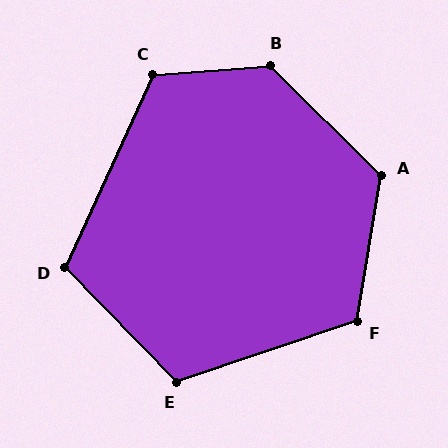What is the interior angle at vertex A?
Approximately 125 degrees (obtuse).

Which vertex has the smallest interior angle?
D, at approximately 111 degrees.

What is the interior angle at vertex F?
Approximately 118 degrees (obtuse).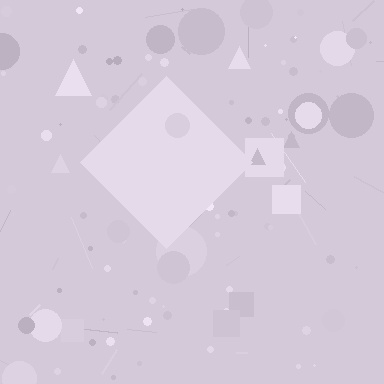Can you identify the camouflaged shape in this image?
The camouflaged shape is a diamond.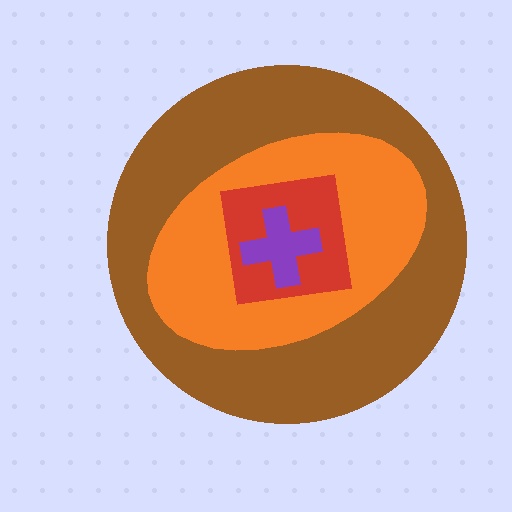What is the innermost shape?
The purple cross.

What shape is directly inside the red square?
The purple cross.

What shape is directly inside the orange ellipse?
The red square.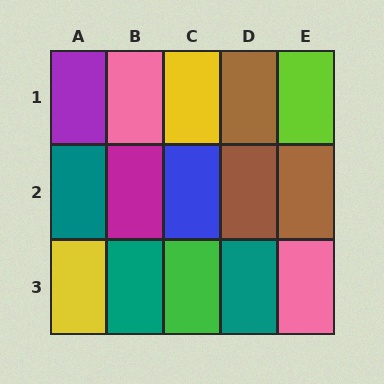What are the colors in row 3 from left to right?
Yellow, teal, green, teal, pink.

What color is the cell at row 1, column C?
Yellow.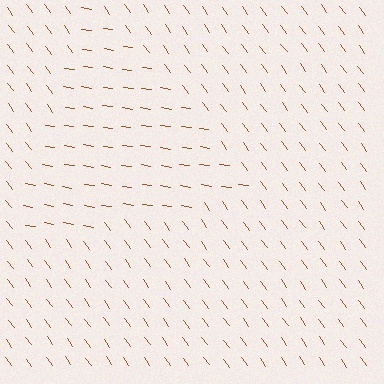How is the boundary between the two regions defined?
The boundary is defined purely by a change in line orientation (approximately 45 degrees difference). All lines are the same color and thickness.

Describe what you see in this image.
The image is filled with small brown line segments. A triangle region in the image has lines oriented differently from the surrounding lines, creating a visible texture boundary.